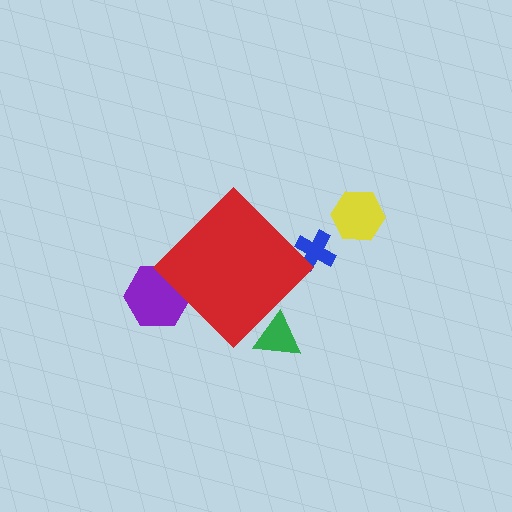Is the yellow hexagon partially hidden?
No, the yellow hexagon is fully visible.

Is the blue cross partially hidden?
Yes, the blue cross is partially hidden behind the red diamond.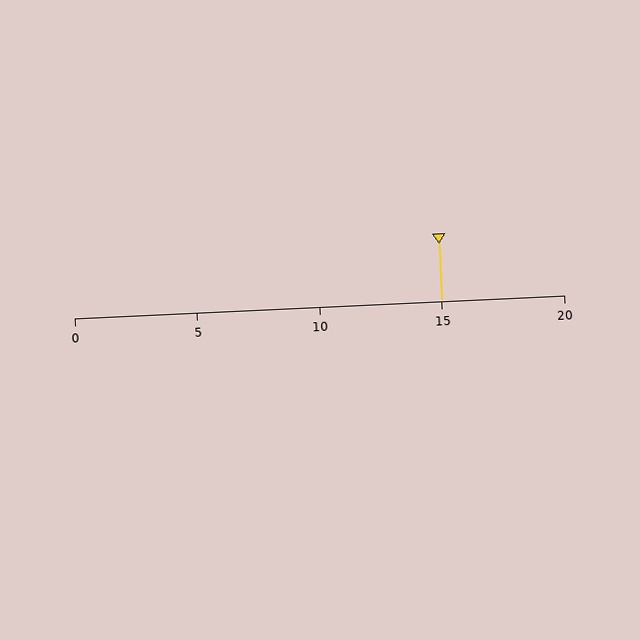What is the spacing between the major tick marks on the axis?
The major ticks are spaced 5 apart.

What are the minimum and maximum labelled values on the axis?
The axis runs from 0 to 20.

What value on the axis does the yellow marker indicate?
The marker indicates approximately 15.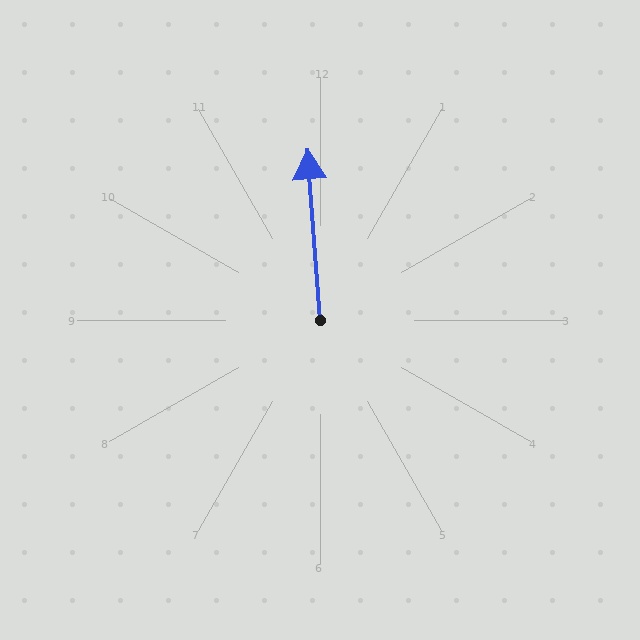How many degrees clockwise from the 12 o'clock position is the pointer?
Approximately 356 degrees.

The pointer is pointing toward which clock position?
Roughly 12 o'clock.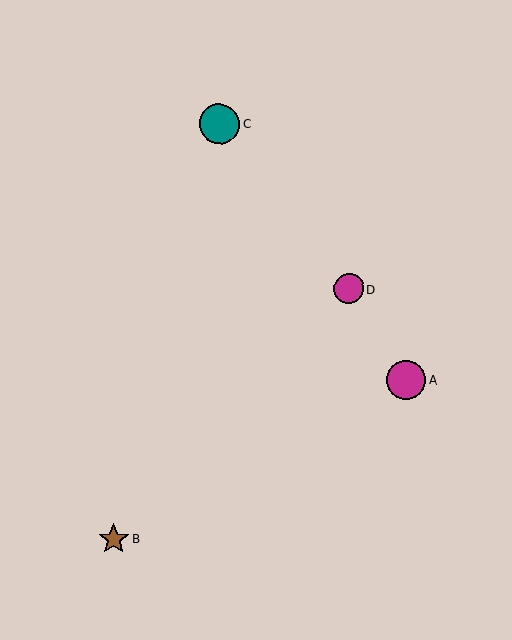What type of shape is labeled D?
Shape D is a magenta circle.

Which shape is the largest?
The teal circle (labeled C) is the largest.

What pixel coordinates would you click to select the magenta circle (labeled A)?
Click at (406, 380) to select the magenta circle A.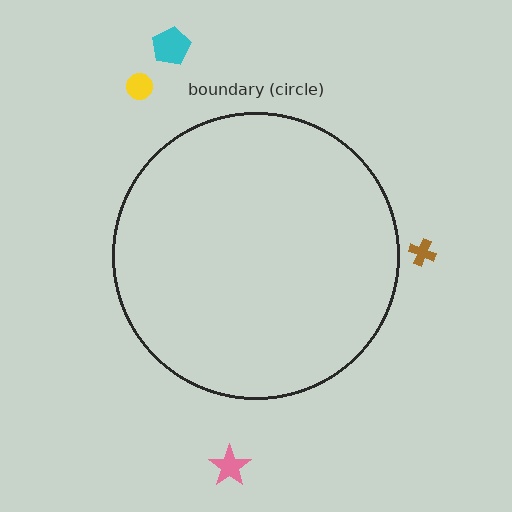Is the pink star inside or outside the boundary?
Outside.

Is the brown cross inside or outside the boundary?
Outside.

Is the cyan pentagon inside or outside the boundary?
Outside.